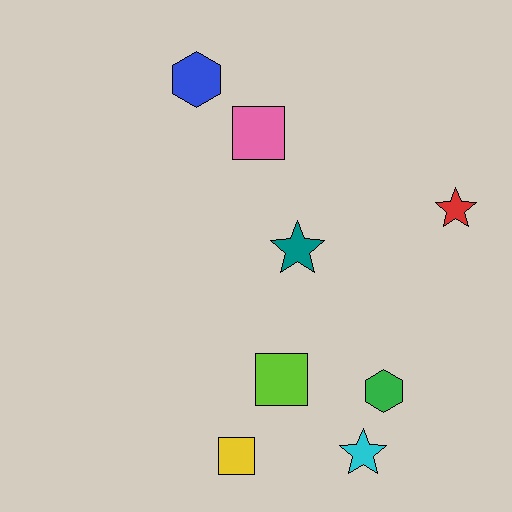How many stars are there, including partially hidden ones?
There are 3 stars.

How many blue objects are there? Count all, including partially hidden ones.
There is 1 blue object.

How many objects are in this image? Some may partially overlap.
There are 8 objects.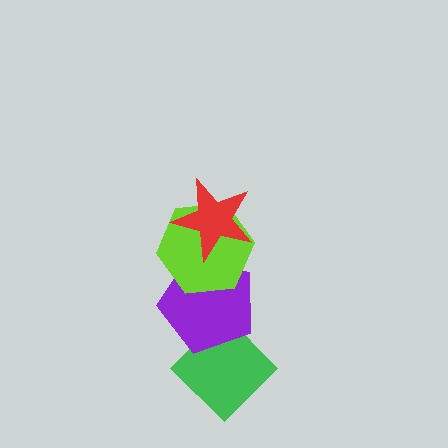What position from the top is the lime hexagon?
The lime hexagon is 2nd from the top.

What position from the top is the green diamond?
The green diamond is 4th from the top.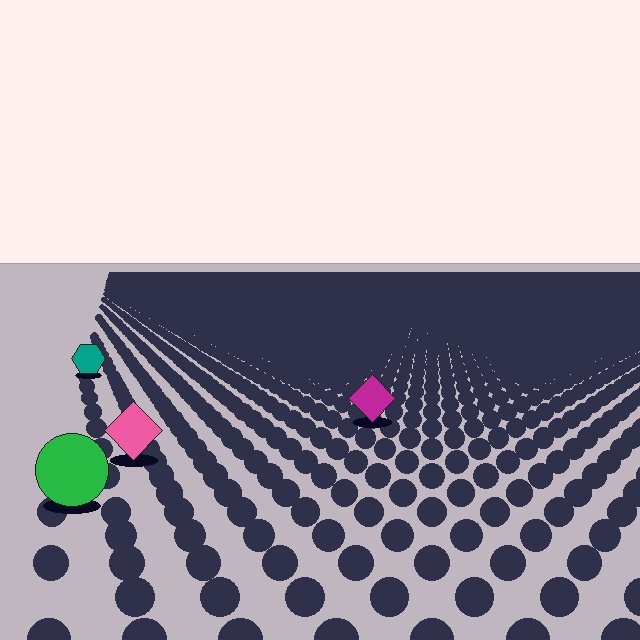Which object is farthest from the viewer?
The teal hexagon is farthest from the viewer. It appears smaller and the ground texture around it is denser.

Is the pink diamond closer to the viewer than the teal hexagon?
Yes. The pink diamond is closer — you can tell from the texture gradient: the ground texture is coarser near it.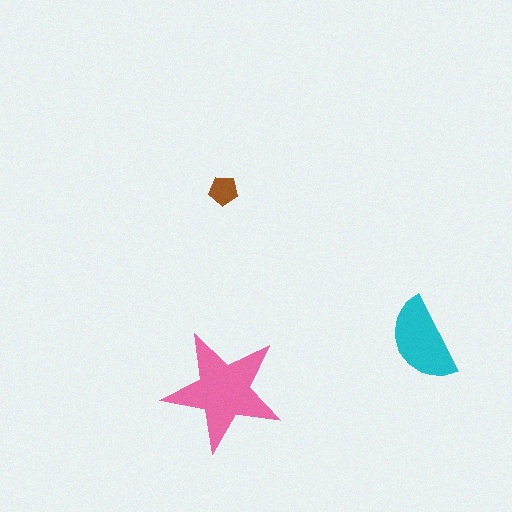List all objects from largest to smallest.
The pink star, the cyan semicircle, the brown pentagon.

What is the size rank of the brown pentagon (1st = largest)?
3rd.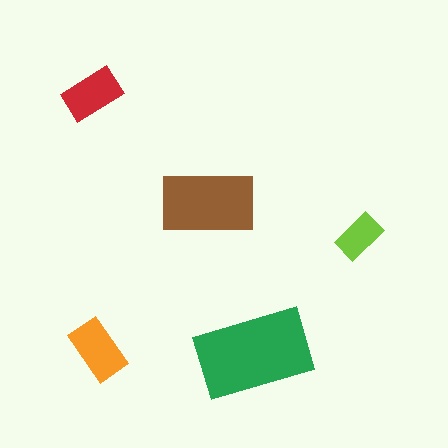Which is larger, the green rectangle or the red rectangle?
The green one.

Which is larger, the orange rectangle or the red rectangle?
The orange one.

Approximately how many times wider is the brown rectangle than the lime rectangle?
About 2 times wider.